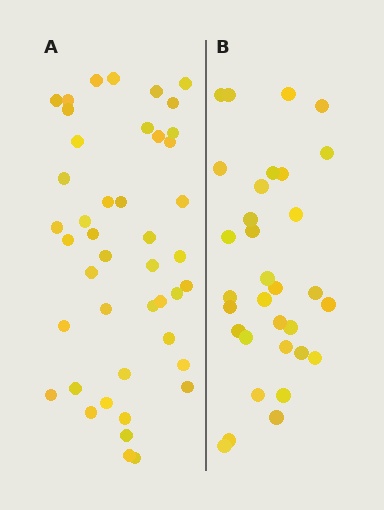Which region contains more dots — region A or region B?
Region A (the left region) has more dots.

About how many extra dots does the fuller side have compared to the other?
Region A has roughly 12 or so more dots than region B.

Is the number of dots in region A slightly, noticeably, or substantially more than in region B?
Region A has noticeably more, but not dramatically so. The ratio is roughly 1.4 to 1.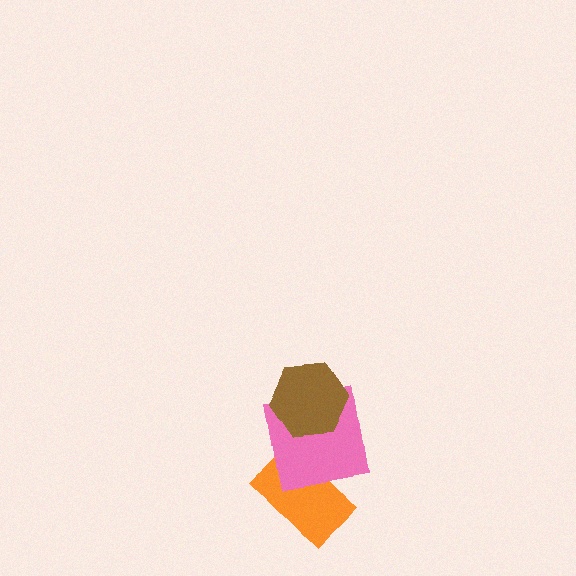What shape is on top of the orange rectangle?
The pink square is on top of the orange rectangle.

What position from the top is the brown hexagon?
The brown hexagon is 1st from the top.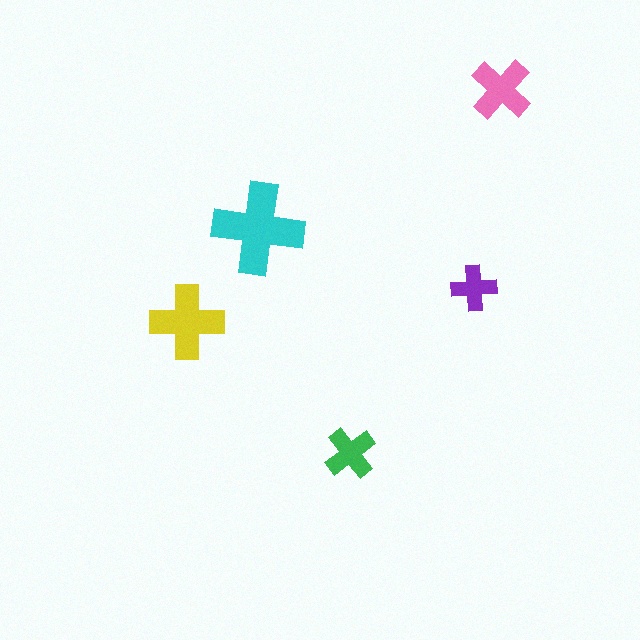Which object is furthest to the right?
The pink cross is rightmost.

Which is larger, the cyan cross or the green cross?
The cyan one.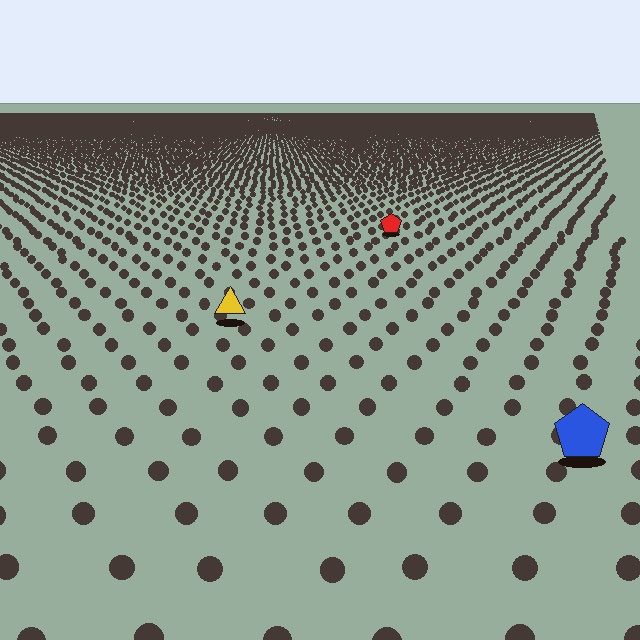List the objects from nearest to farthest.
From nearest to farthest: the blue pentagon, the yellow triangle, the red pentagon.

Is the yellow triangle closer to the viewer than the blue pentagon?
No. The blue pentagon is closer — you can tell from the texture gradient: the ground texture is coarser near it.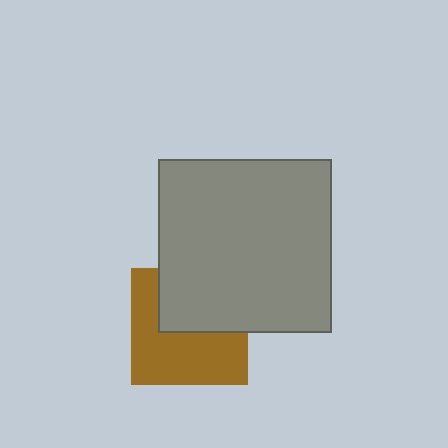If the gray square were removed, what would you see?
You would see the complete brown square.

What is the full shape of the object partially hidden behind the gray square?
The partially hidden object is a brown square.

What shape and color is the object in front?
The object in front is a gray square.